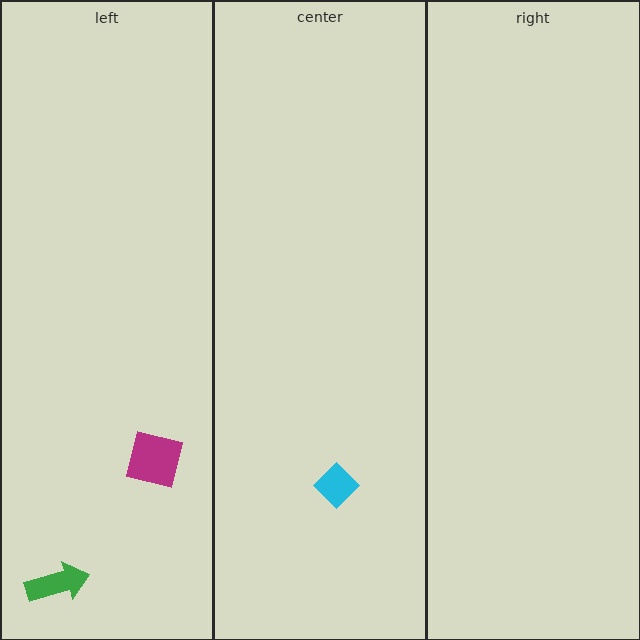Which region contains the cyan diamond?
The center region.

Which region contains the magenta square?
The left region.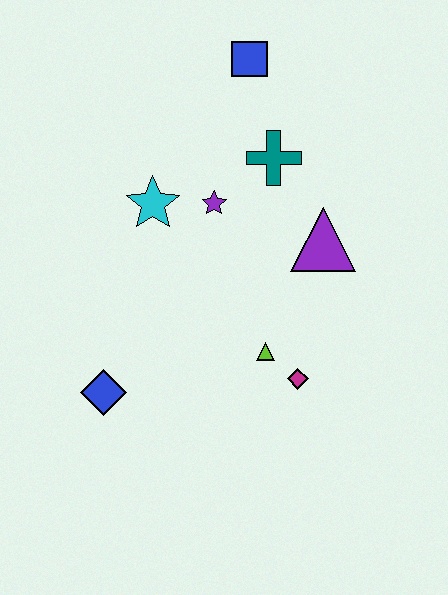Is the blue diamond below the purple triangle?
Yes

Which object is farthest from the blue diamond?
The blue square is farthest from the blue diamond.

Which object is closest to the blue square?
The teal cross is closest to the blue square.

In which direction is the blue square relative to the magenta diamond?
The blue square is above the magenta diamond.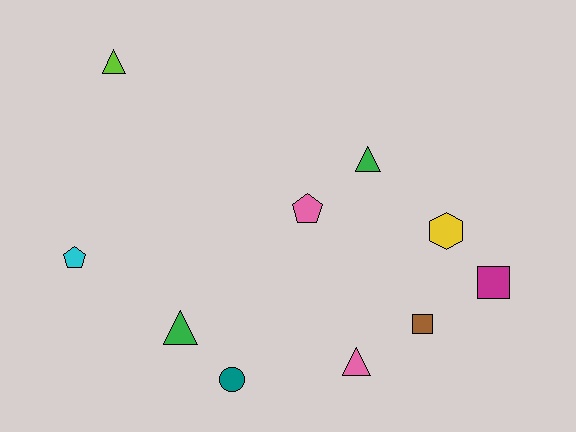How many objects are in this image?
There are 10 objects.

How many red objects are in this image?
There are no red objects.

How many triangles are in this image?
There are 4 triangles.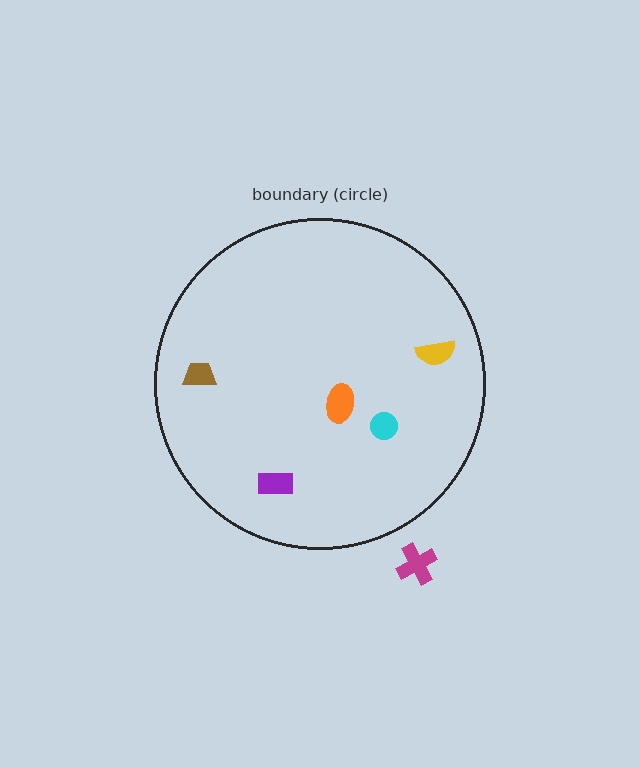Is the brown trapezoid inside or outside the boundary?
Inside.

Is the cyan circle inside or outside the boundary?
Inside.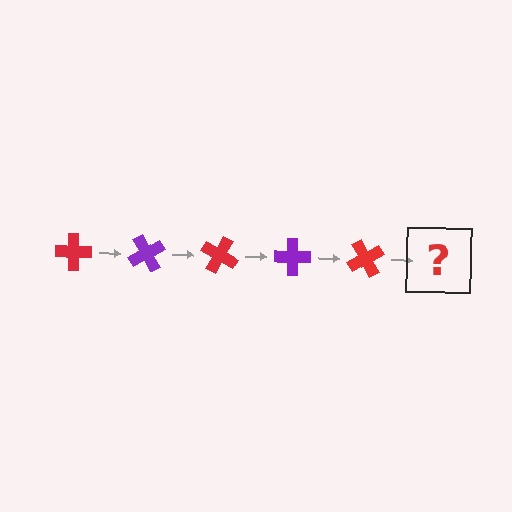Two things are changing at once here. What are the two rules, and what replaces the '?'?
The two rules are that it rotates 60 degrees each step and the color cycles through red and purple. The '?' should be a purple cross, rotated 300 degrees from the start.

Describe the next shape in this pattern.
It should be a purple cross, rotated 300 degrees from the start.